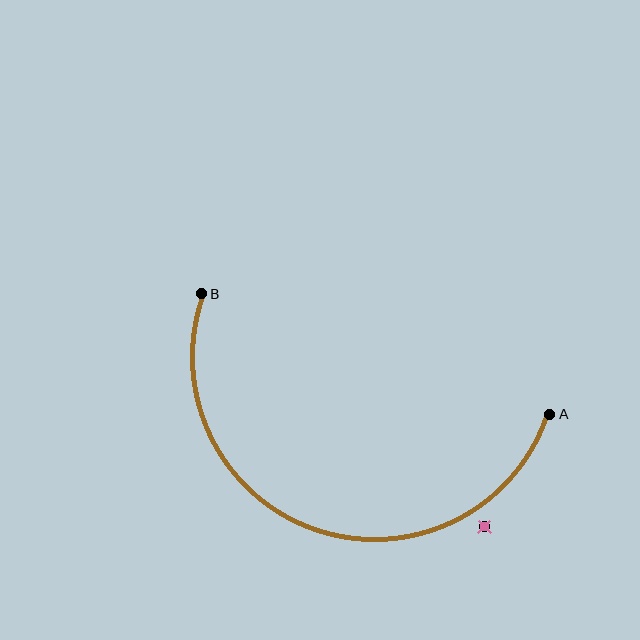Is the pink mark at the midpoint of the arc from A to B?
No — the pink mark does not lie on the arc at all. It sits slightly outside the curve.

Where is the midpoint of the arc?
The arc midpoint is the point on the curve farthest from the straight line joining A and B. It sits below that line.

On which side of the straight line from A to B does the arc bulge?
The arc bulges below the straight line connecting A and B.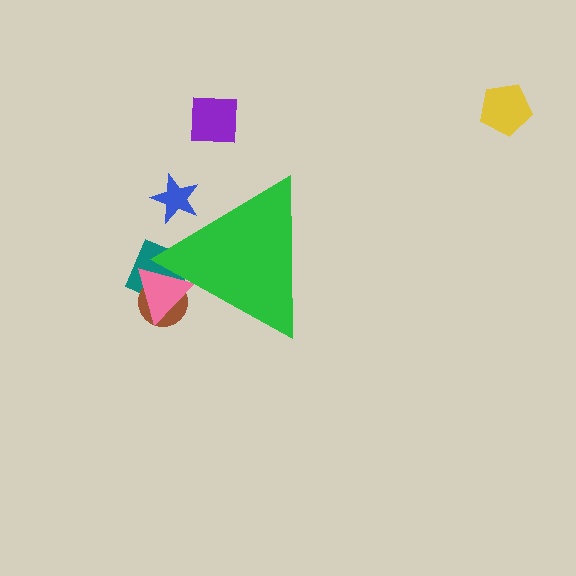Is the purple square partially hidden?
No, the purple square is fully visible.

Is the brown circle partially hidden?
Yes, the brown circle is partially hidden behind the green triangle.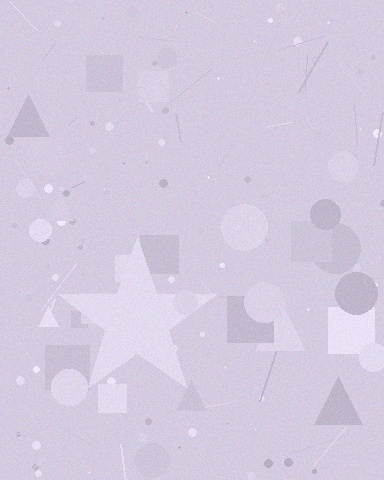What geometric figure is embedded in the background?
A star is embedded in the background.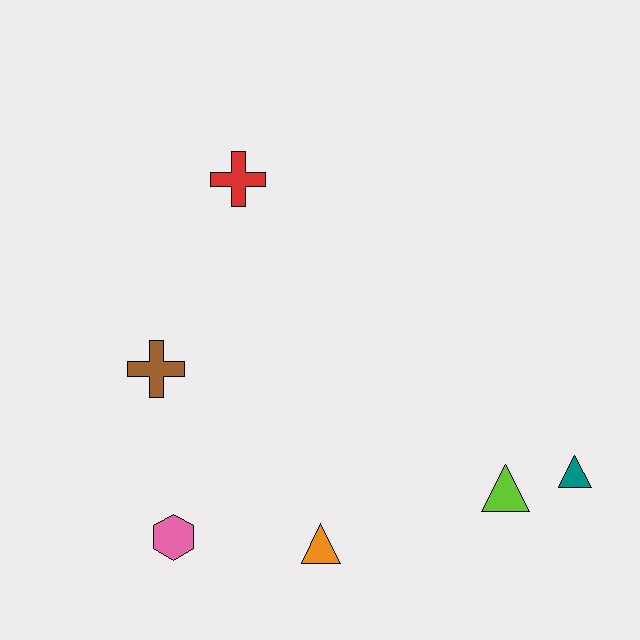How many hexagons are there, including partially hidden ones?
There is 1 hexagon.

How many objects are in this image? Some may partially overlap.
There are 6 objects.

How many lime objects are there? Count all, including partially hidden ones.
There is 1 lime object.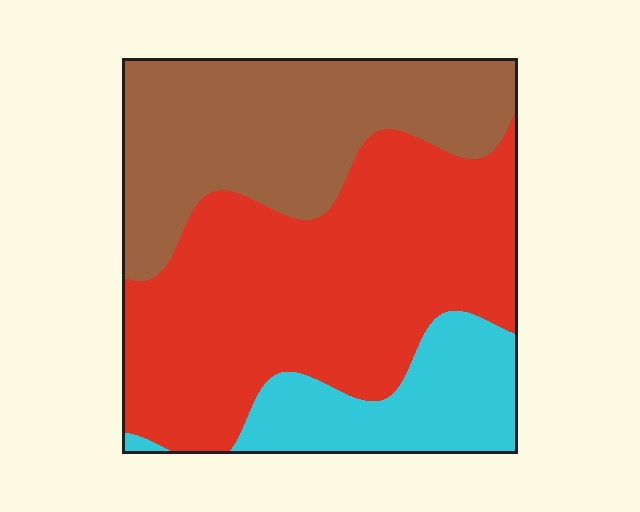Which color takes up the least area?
Cyan, at roughly 15%.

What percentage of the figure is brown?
Brown takes up about one third (1/3) of the figure.